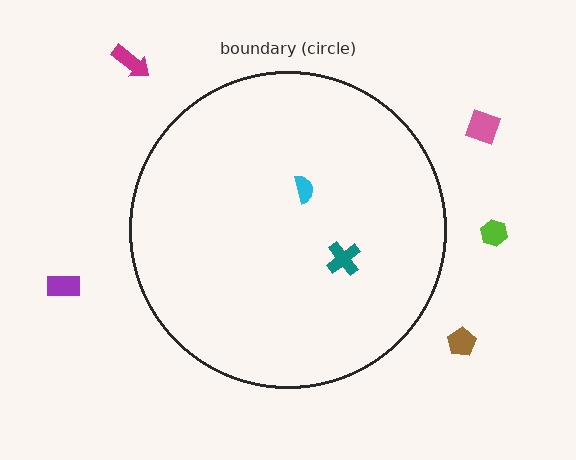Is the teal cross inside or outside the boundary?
Inside.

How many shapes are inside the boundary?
2 inside, 5 outside.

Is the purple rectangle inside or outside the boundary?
Outside.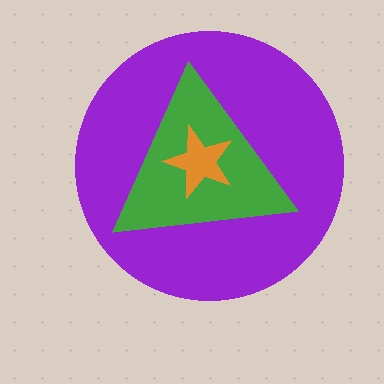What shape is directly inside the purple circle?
The green triangle.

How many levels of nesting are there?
3.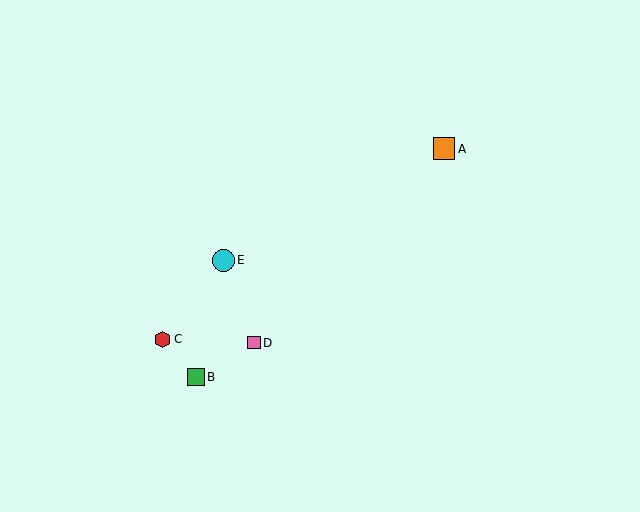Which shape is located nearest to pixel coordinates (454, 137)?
The orange square (labeled A) at (444, 149) is nearest to that location.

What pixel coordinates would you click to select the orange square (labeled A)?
Click at (444, 149) to select the orange square A.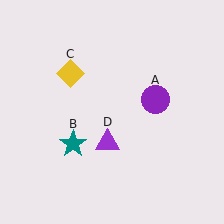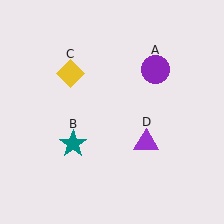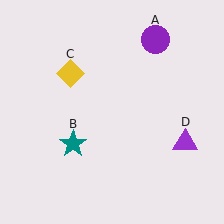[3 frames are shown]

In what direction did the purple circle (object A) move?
The purple circle (object A) moved up.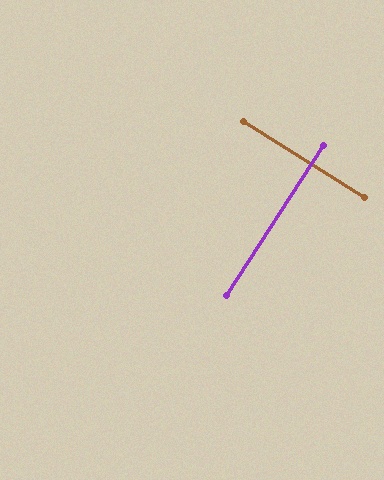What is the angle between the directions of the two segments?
Approximately 89 degrees.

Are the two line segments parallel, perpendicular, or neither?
Perpendicular — they meet at approximately 89°.